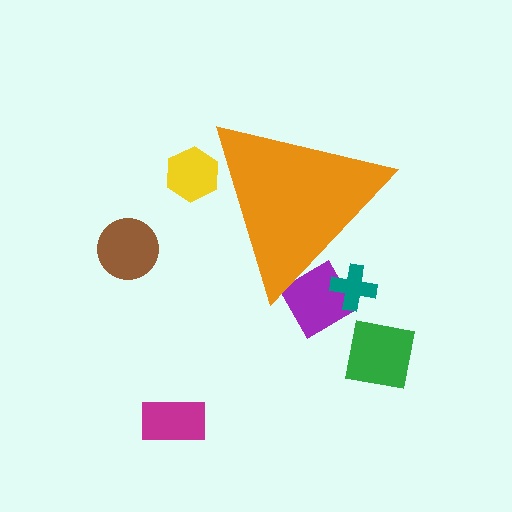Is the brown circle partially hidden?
No, the brown circle is fully visible.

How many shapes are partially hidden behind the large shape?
3 shapes are partially hidden.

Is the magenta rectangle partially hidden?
No, the magenta rectangle is fully visible.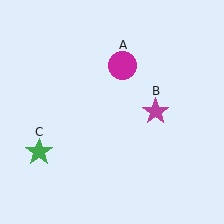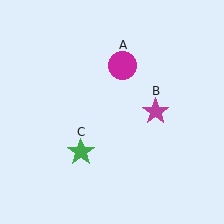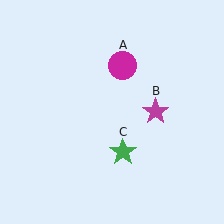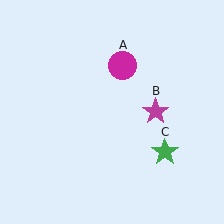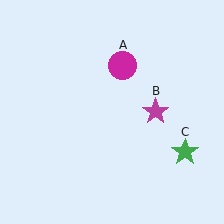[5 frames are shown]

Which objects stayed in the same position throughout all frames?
Magenta circle (object A) and magenta star (object B) remained stationary.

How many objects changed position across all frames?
1 object changed position: green star (object C).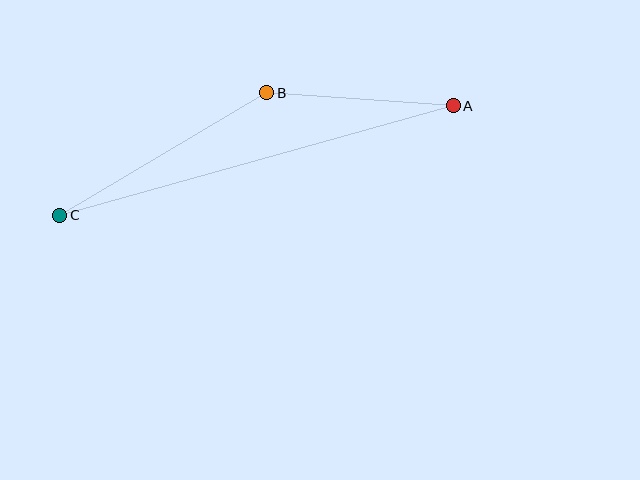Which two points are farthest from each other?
Points A and C are farthest from each other.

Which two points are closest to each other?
Points A and B are closest to each other.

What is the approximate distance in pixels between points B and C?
The distance between B and C is approximately 241 pixels.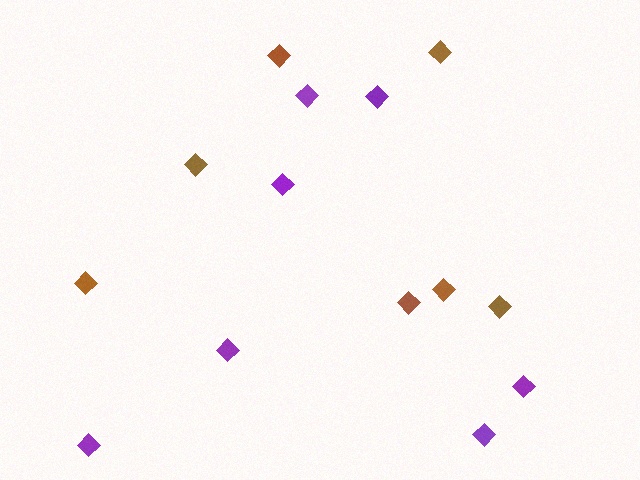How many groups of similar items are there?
There are 2 groups: one group of purple diamonds (7) and one group of brown diamonds (7).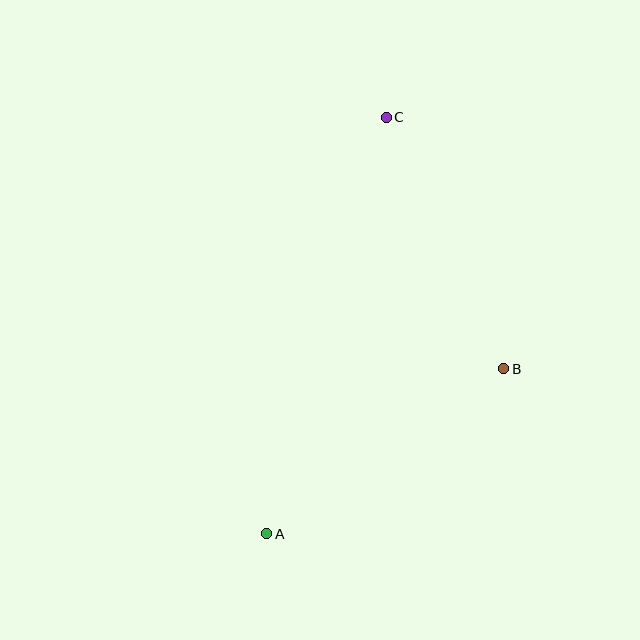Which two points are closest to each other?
Points B and C are closest to each other.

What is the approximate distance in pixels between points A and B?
The distance between A and B is approximately 289 pixels.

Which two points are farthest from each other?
Points A and C are farthest from each other.